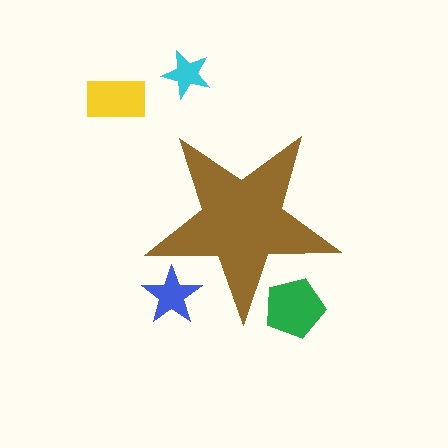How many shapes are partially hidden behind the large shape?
2 shapes are partially hidden.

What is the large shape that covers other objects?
A brown star.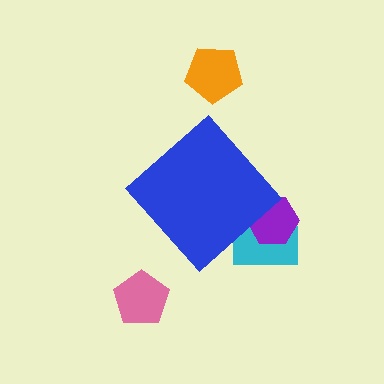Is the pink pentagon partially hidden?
No, the pink pentagon is fully visible.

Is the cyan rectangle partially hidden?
Yes, the cyan rectangle is partially hidden behind the blue diamond.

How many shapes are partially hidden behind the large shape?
2 shapes are partially hidden.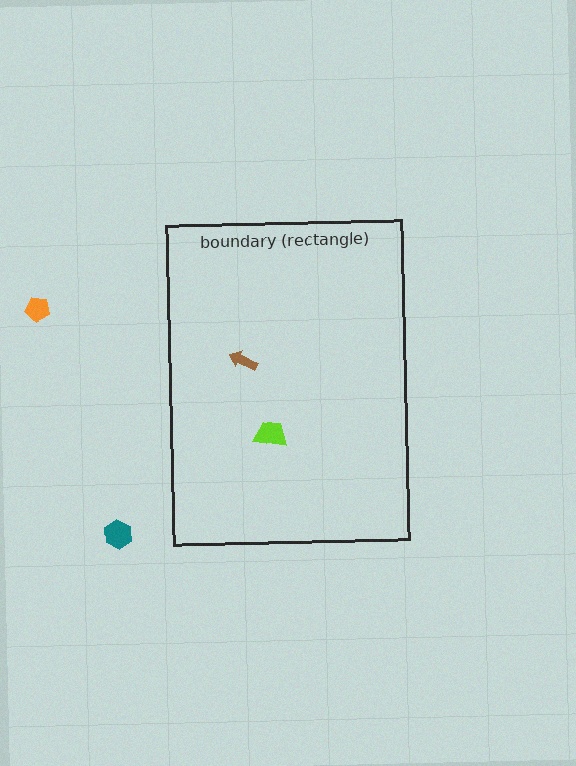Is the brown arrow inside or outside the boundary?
Inside.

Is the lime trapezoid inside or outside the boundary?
Inside.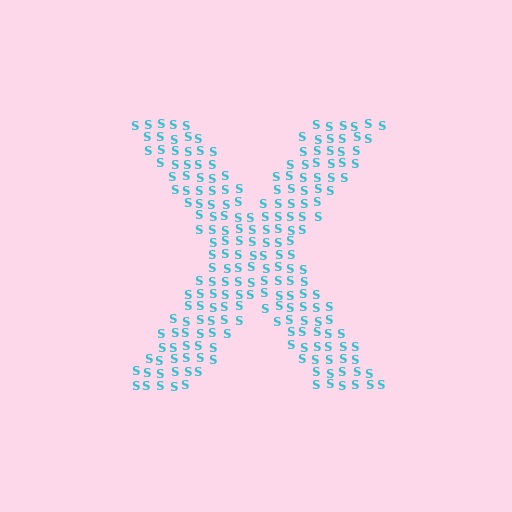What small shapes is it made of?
It is made of small letter S's.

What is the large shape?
The large shape is the letter X.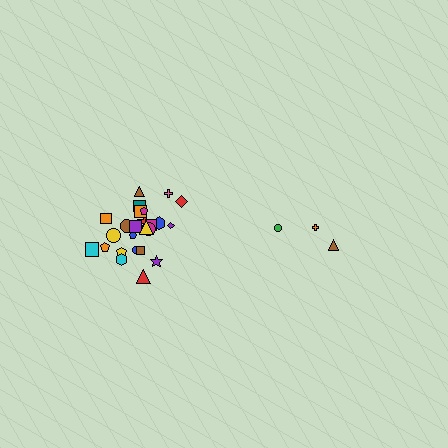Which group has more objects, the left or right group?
The left group.